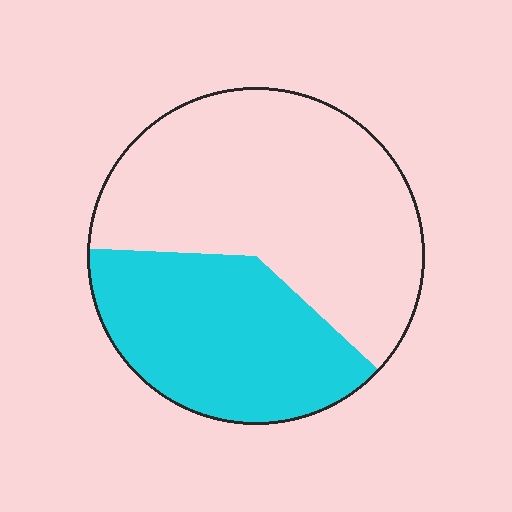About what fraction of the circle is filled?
About two fifths (2/5).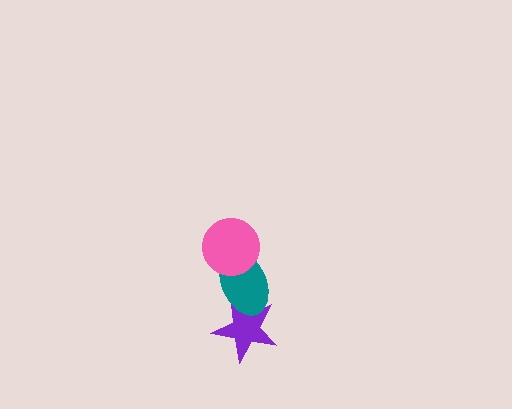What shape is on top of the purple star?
The teal ellipse is on top of the purple star.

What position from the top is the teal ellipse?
The teal ellipse is 2nd from the top.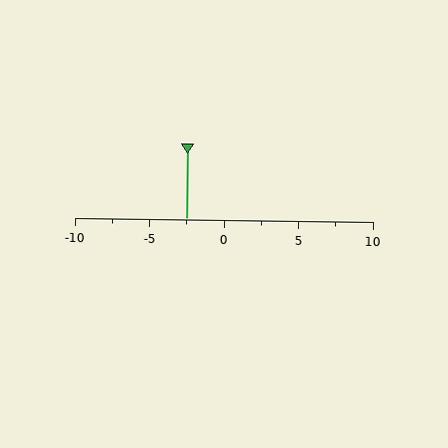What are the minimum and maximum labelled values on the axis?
The axis runs from -10 to 10.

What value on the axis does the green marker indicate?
The marker indicates approximately -2.5.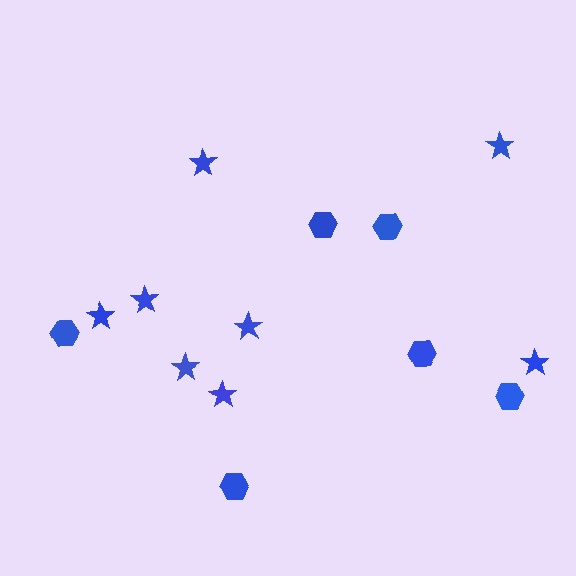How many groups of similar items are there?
There are 2 groups: one group of stars (8) and one group of hexagons (6).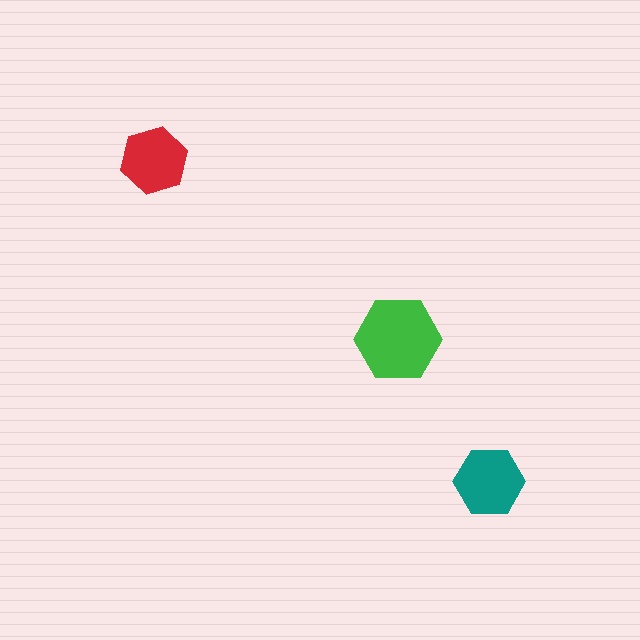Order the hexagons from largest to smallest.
the green one, the teal one, the red one.